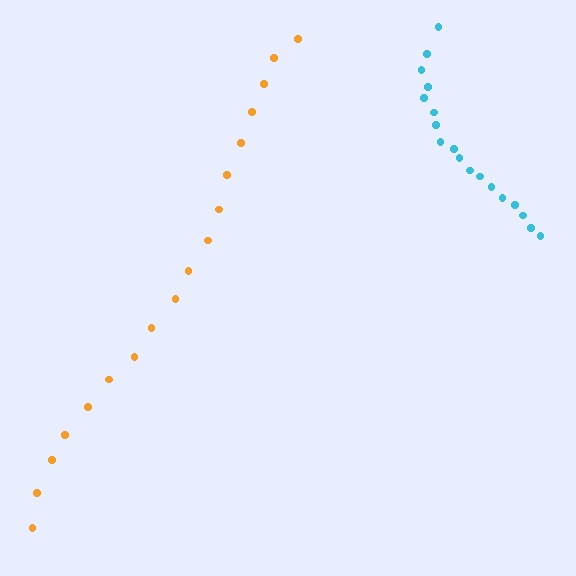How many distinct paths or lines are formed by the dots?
There are 2 distinct paths.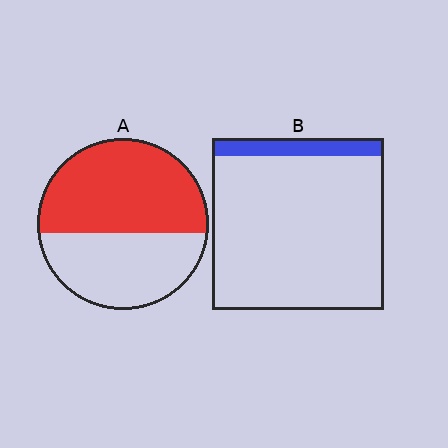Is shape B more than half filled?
No.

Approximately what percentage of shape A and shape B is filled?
A is approximately 55% and B is approximately 10%.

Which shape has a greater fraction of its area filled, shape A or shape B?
Shape A.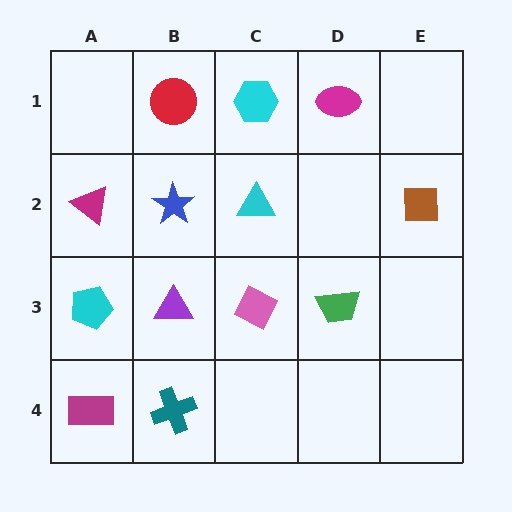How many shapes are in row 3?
4 shapes.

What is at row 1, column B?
A red circle.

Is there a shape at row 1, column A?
No, that cell is empty.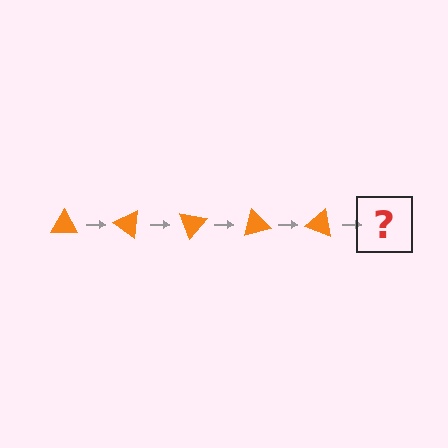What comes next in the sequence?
The next element should be an orange triangle rotated 175 degrees.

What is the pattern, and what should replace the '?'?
The pattern is that the triangle rotates 35 degrees each step. The '?' should be an orange triangle rotated 175 degrees.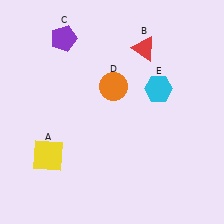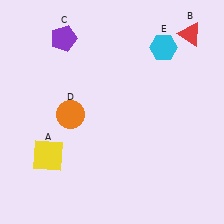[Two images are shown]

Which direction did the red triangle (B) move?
The red triangle (B) moved right.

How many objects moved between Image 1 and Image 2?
3 objects moved between the two images.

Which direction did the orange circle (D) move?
The orange circle (D) moved left.